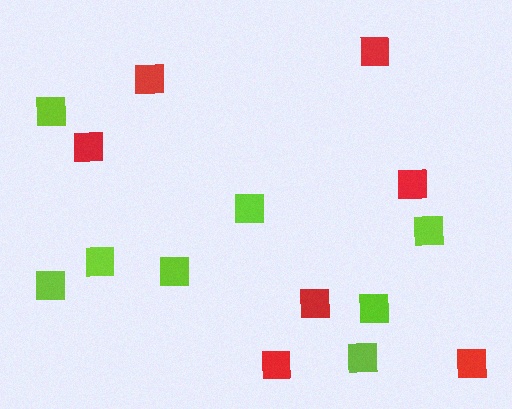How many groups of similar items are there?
There are 2 groups: one group of lime squares (8) and one group of red squares (7).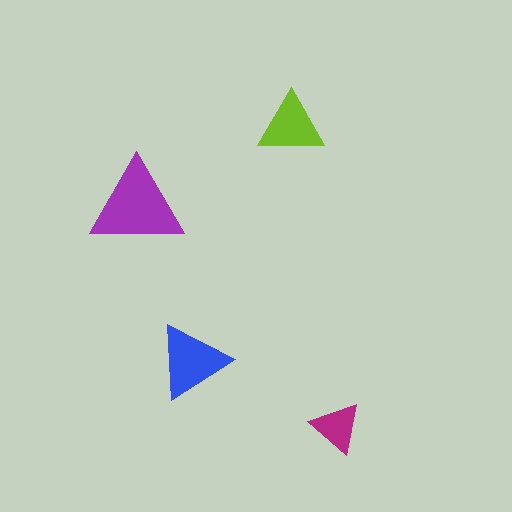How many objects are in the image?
There are 4 objects in the image.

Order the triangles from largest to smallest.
the purple one, the blue one, the lime one, the magenta one.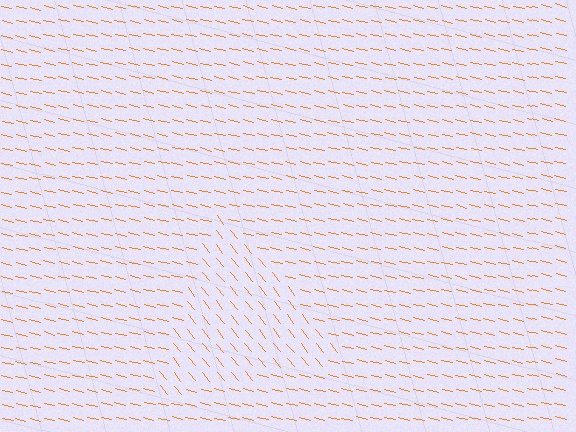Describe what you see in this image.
The image is filled with small orange line segments. A triangle region in the image has lines oriented differently from the surrounding lines, creating a visible texture boundary.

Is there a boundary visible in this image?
Yes, there is a texture boundary formed by a change in line orientation.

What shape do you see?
I see a triangle.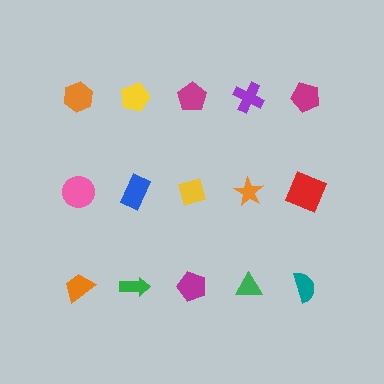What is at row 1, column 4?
A purple cross.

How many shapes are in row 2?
5 shapes.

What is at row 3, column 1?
An orange trapezoid.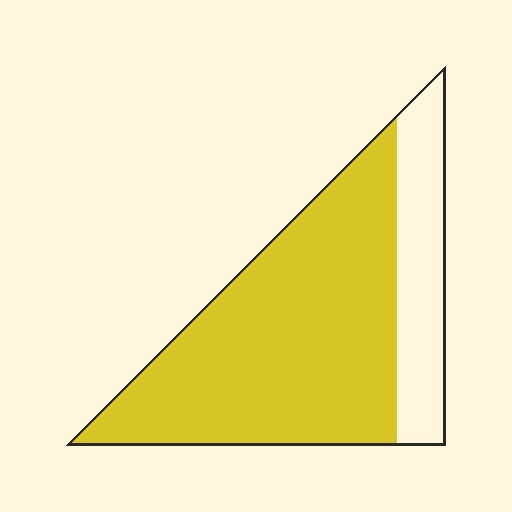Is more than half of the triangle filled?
Yes.